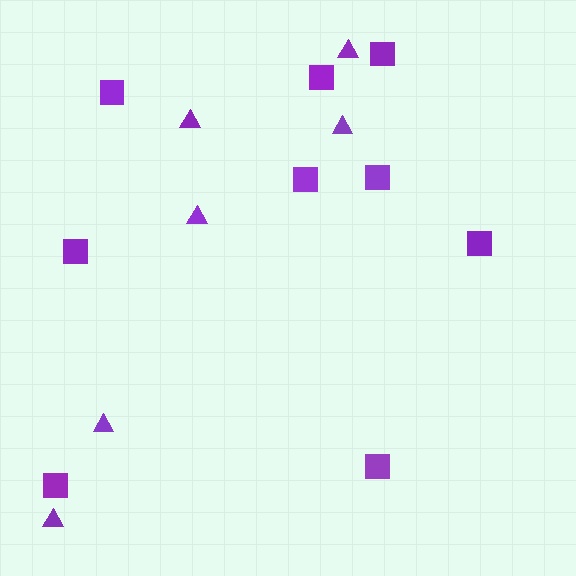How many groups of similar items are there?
There are 2 groups: one group of triangles (6) and one group of squares (9).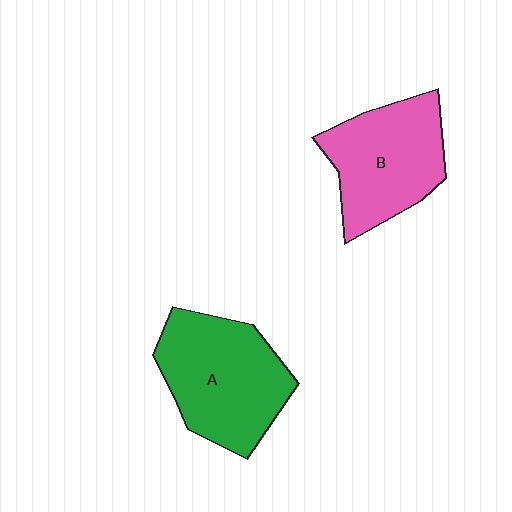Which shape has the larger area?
Shape A (green).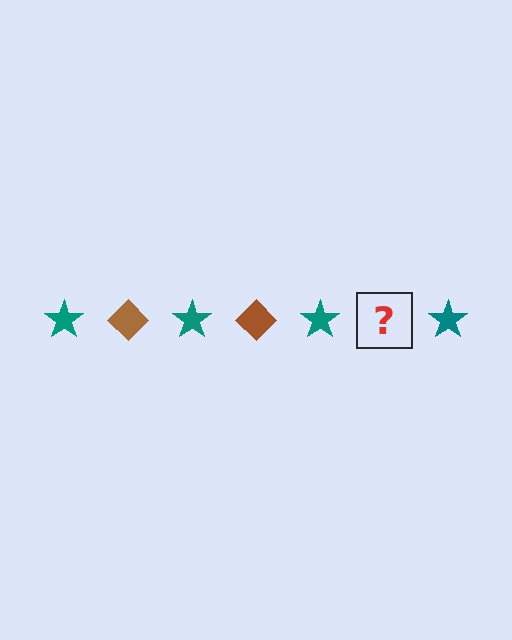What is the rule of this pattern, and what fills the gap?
The rule is that the pattern alternates between teal star and brown diamond. The gap should be filled with a brown diamond.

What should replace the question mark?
The question mark should be replaced with a brown diamond.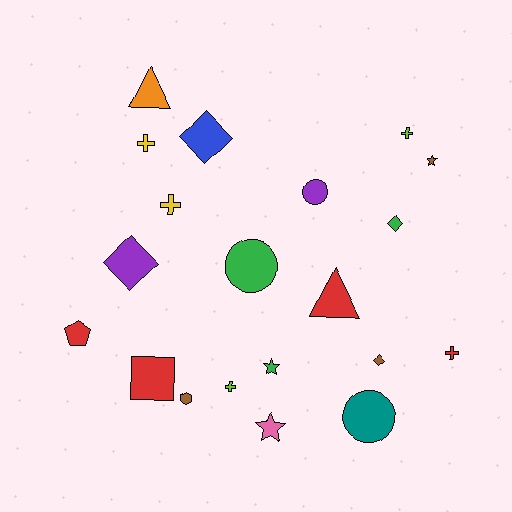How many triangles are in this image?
There are 2 triangles.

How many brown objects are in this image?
There are 3 brown objects.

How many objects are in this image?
There are 20 objects.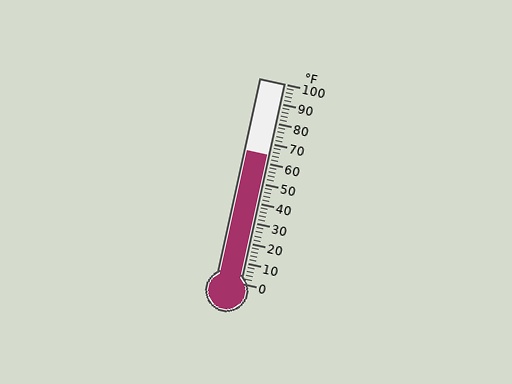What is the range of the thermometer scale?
The thermometer scale ranges from 0°F to 100°F.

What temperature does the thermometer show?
The thermometer shows approximately 64°F.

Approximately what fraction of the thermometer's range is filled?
The thermometer is filled to approximately 65% of its range.